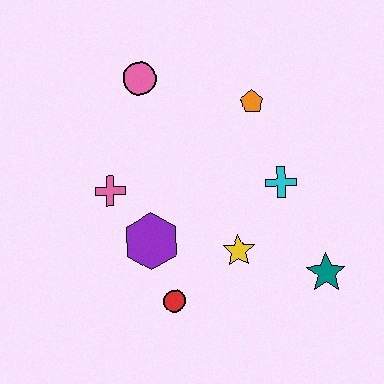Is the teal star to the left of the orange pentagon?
No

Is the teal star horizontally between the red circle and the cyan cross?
No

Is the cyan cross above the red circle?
Yes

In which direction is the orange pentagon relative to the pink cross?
The orange pentagon is to the right of the pink cross.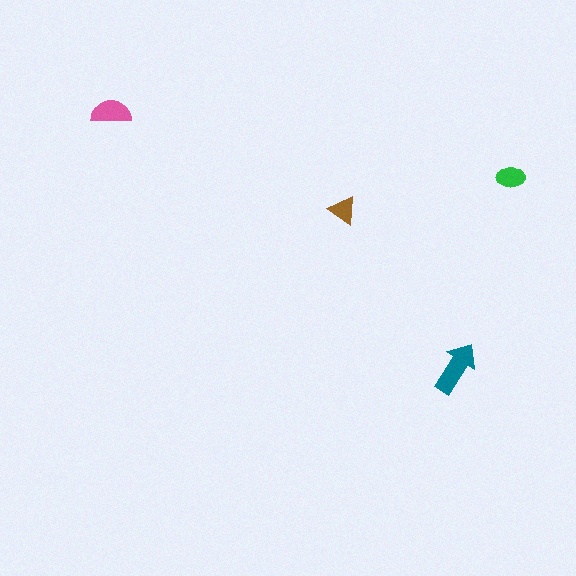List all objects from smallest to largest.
The brown triangle, the green ellipse, the pink semicircle, the teal arrow.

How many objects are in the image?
There are 4 objects in the image.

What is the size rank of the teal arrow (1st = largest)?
1st.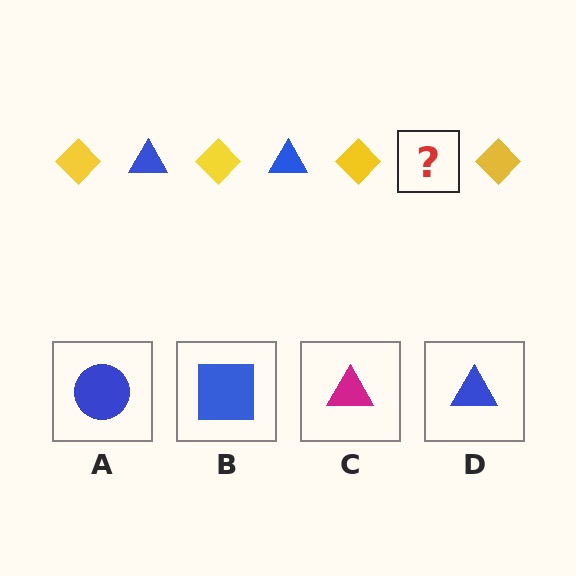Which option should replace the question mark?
Option D.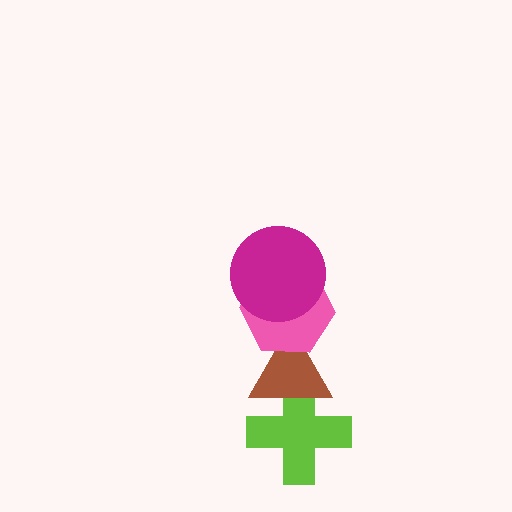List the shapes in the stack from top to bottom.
From top to bottom: the magenta circle, the pink hexagon, the brown triangle, the lime cross.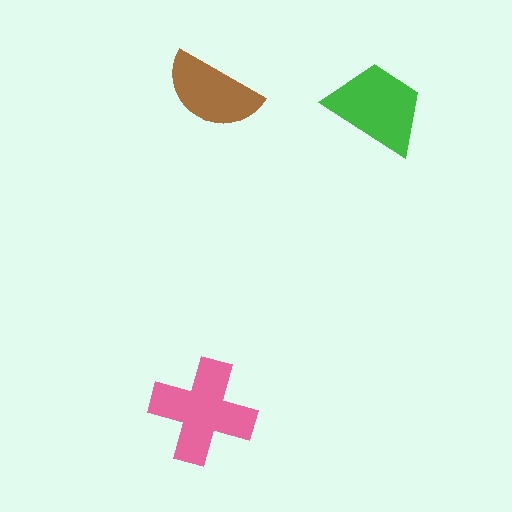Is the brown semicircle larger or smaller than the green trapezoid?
Smaller.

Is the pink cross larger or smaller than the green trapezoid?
Larger.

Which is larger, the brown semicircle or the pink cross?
The pink cross.